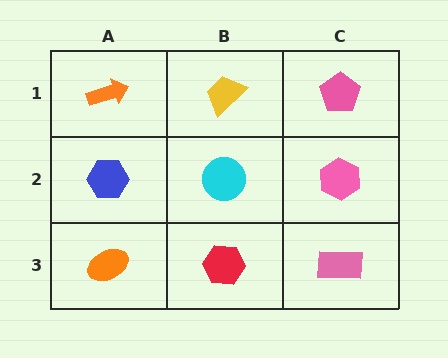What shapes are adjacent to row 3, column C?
A pink hexagon (row 2, column C), a red hexagon (row 3, column B).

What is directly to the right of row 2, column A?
A cyan circle.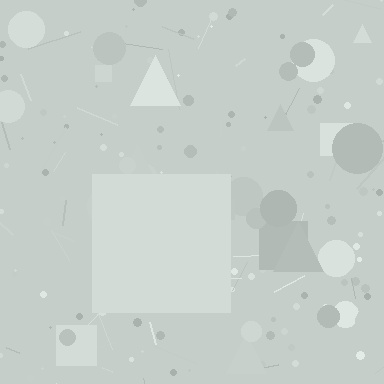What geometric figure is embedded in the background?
A square is embedded in the background.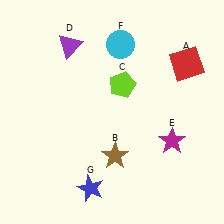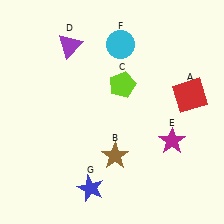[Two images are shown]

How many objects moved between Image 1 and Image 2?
1 object moved between the two images.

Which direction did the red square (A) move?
The red square (A) moved down.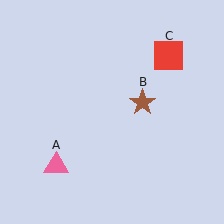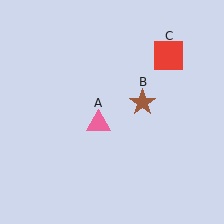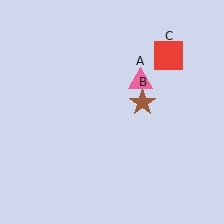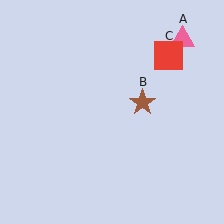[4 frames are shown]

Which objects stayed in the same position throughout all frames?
Brown star (object B) and red square (object C) remained stationary.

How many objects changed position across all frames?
1 object changed position: pink triangle (object A).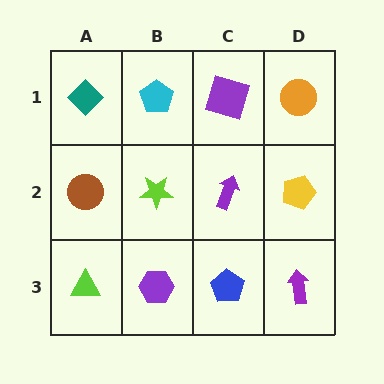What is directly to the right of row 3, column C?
A purple arrow.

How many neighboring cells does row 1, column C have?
3.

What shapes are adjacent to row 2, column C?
A purple square (row 1, column C), a blue pentagon (row 3, column C), a lime star (row 2, column B), a yellow pentagon (row 2, column D).